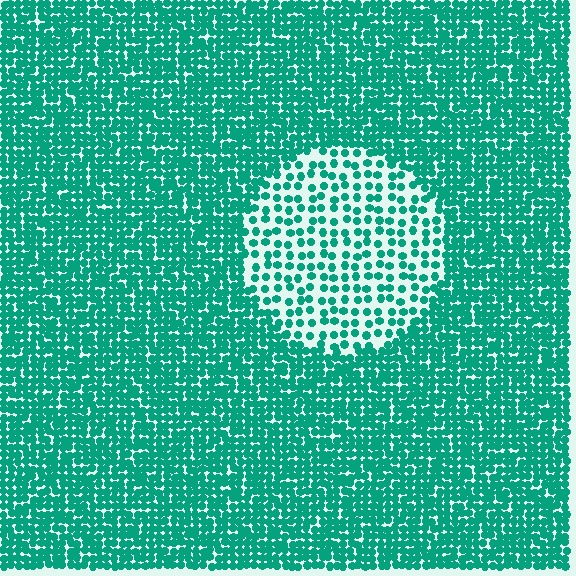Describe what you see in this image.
The image contains small teal elements arranged at two different densities. A circle-shaped region is visible where the elements are less densely packed than the surrounding area.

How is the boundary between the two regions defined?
The boundary is defined by a change in element density (approximately 2.3x ratio). All elements are the same color, size, and shape.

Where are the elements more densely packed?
The elements are more densely packed outside the circle boundary.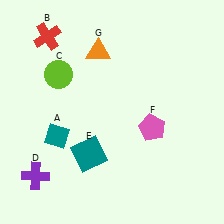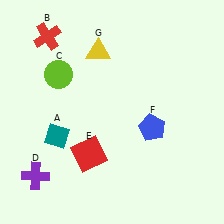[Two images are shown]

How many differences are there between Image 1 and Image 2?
There are 3 differences between the two images.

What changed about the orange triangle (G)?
In Image 1, G is orange. In Image 2, it changed to yellow.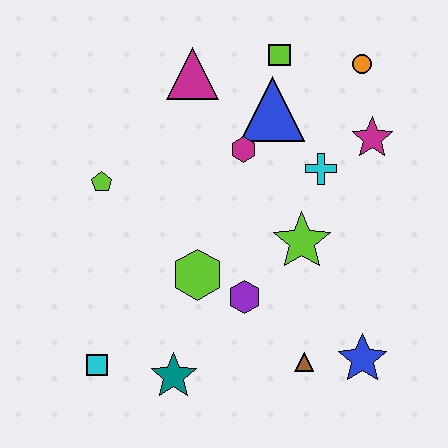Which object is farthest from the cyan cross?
The cyan square is farthest from the cyan cross.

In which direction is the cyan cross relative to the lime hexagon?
The cyan cross is to the right of the lime hexagon.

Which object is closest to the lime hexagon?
The purple hexagon is closest to the lime hexagon.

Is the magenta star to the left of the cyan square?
No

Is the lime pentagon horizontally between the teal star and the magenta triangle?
No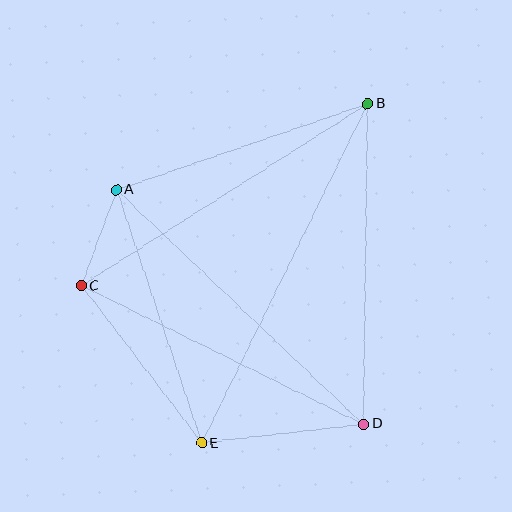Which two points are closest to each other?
Points A and C are closest to each other.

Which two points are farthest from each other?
Points B and E are farthest from each other.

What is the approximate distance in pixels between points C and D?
The distance between C and D is approximately 314 pixels.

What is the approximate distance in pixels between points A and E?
The distance between A and E is approximately 267 pixels.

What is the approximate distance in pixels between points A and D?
The distance between A and D is approximately 341 pixels.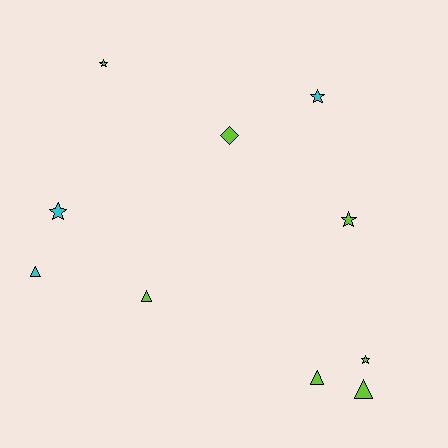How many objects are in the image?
There are 10 objects.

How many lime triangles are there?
There are 3 lime triangles.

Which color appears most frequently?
Lime, with 7 objects.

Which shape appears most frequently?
Star, with 5 objects.